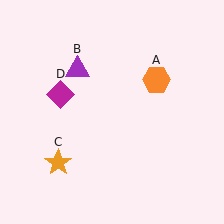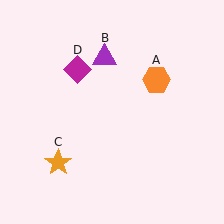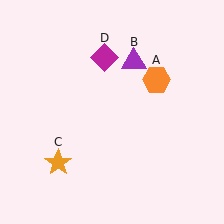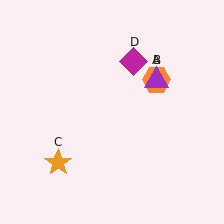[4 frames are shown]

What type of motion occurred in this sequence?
The purple triangle (object B), magenta diamond (object D) rotated clockwise around the center of the scene.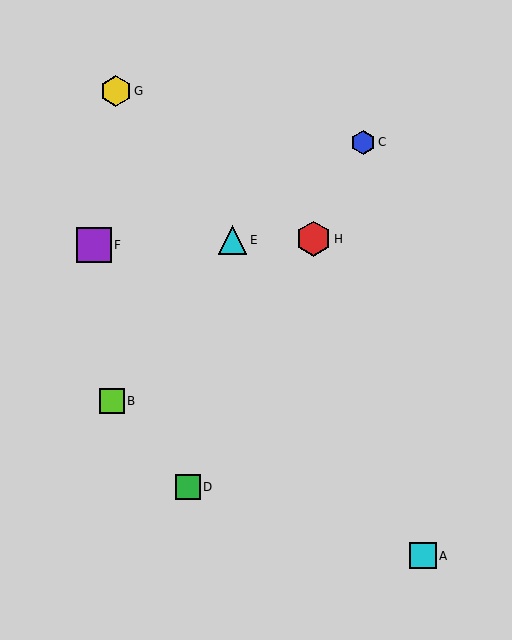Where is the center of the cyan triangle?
The center of the cyan triangle is at (233, 240).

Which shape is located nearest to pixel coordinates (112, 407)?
The lime square (labeled B) at (112, 401) is nearest to that location.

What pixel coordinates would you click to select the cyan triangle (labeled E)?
Click at (233, 240) to select the cyan triangle E.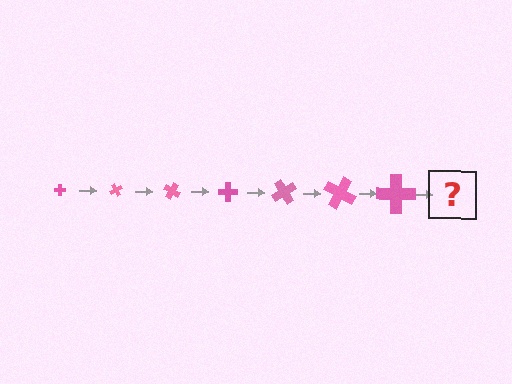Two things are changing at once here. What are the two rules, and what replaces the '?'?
The two rules are that the cross grows larger each step and it rotates 60 degrees each step. The '?' should be a cross, larger than the previous one and rotated 420 degrees from the start.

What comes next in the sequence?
The next element should be a cross, larger than the previous one and rotated 420 degrees from the start.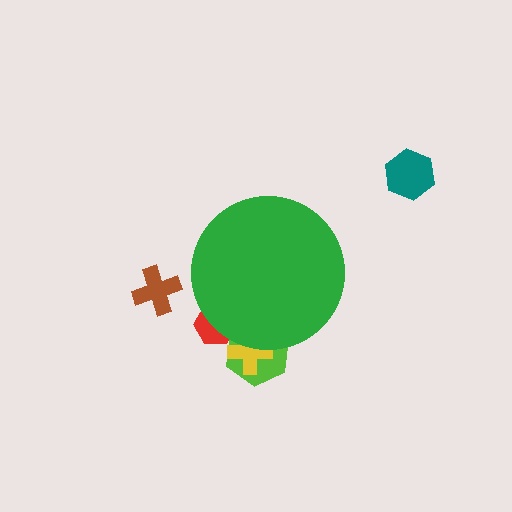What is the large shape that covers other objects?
A green circle.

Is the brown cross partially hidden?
No, the brown cross is fully visible.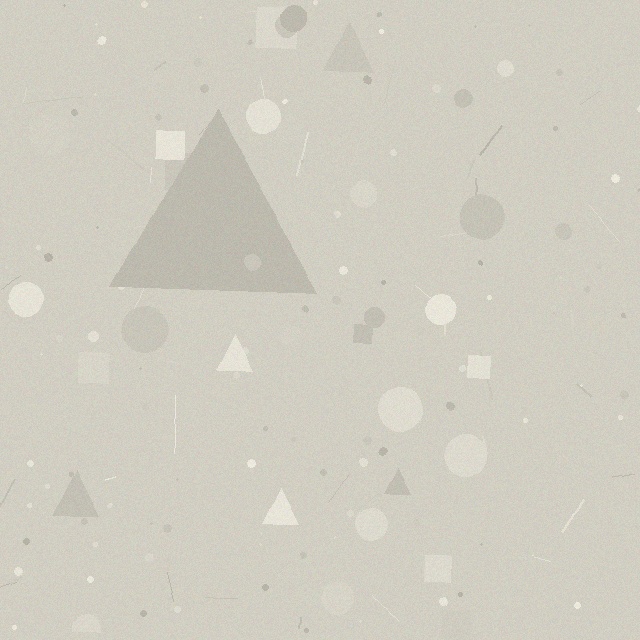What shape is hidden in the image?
A triangle is hidden in the image.